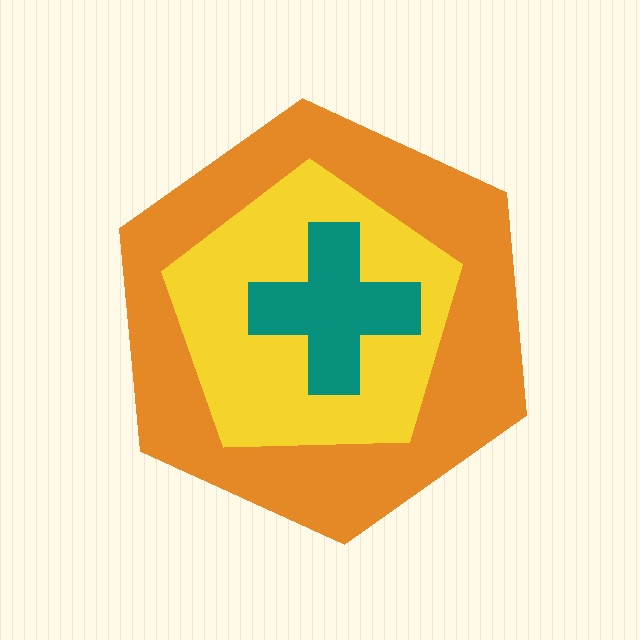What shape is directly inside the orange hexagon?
The yellow pentagon.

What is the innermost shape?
The teal cross.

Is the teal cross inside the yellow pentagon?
Yes.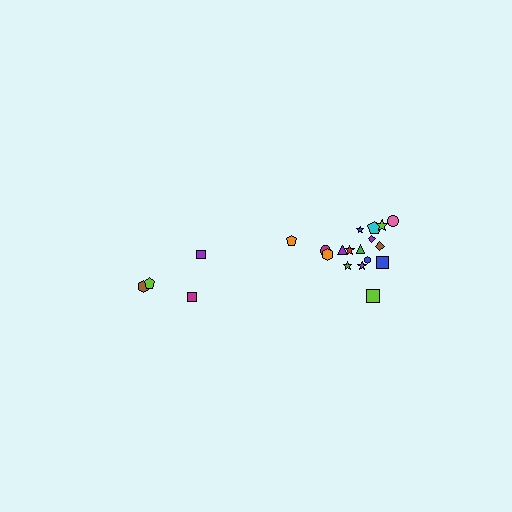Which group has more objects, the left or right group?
The right group.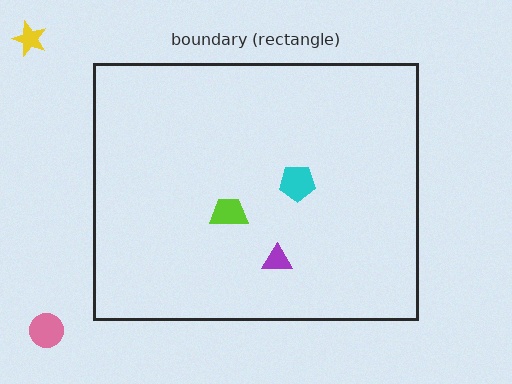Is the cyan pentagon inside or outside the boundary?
Inside.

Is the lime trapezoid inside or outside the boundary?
Inside.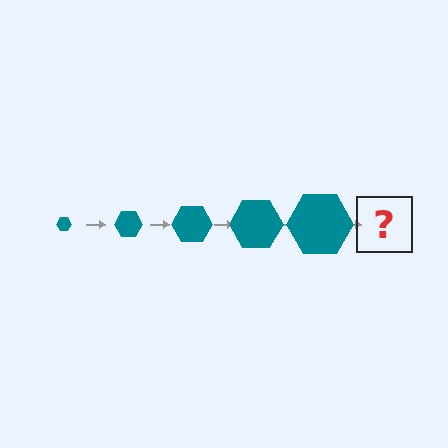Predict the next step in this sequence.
The next step is a teal hexagon, larger than the previous one.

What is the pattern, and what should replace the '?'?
The pattern is that the hexagon gets progressively larger each step. The '?' should be a teal hexagon, larger than the previous one.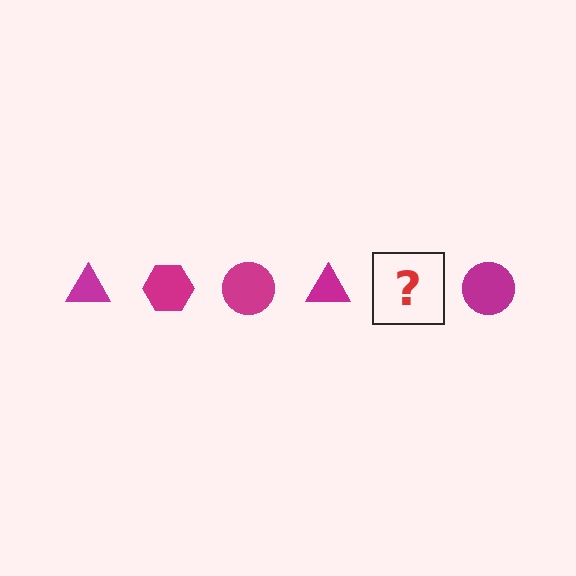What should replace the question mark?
The question mark should be replaced with a magenta hexagon.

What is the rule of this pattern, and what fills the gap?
The rule is that the pattern cycles through triangle, hexagon, circle shapes in magenta. The gap should be filled with a magenta hexagon.